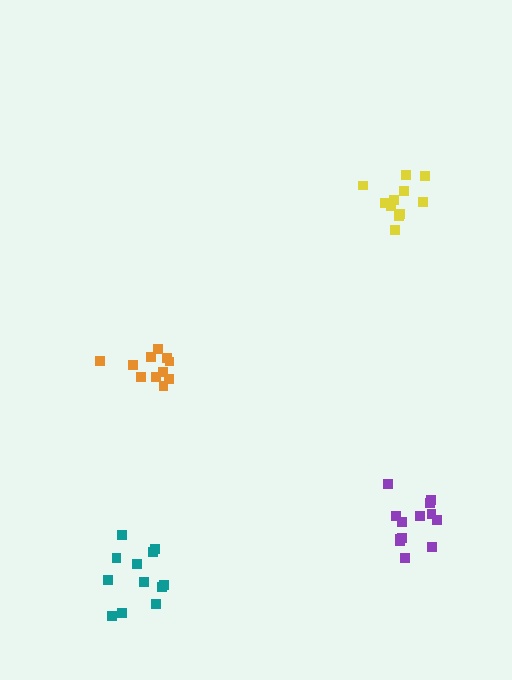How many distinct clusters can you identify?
There are 4 distinct clusters.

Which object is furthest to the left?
The teal cluster is leftmost.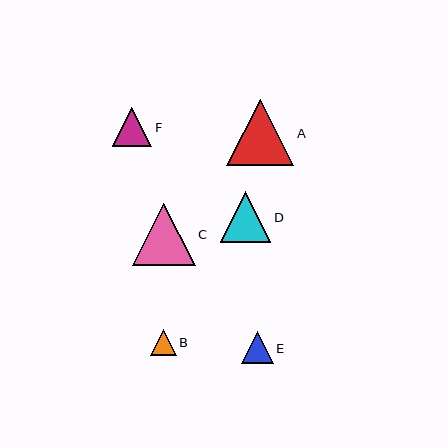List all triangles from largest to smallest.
From largest to smallest: A, C, D, F, E, B.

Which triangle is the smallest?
Triangle B is the smallest with a size of approximately 26 pixels.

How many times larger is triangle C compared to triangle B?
Triangle C is approximately 2.4 times the size of triangle B.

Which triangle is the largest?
Triangle A is the largest with a size of approximately 67 pixels.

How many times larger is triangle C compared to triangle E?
Triangle C is approximately 2.0 times the size of triangle E.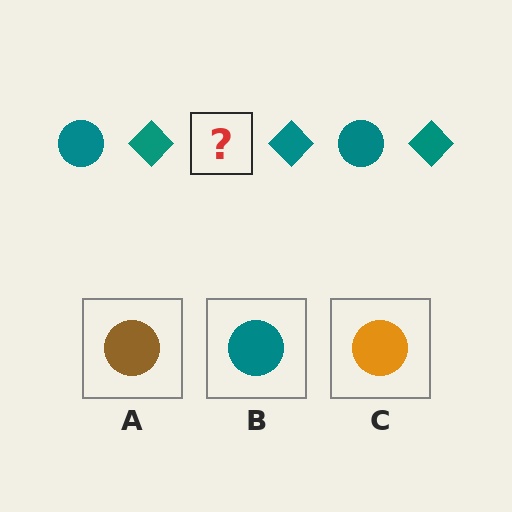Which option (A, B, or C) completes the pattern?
B.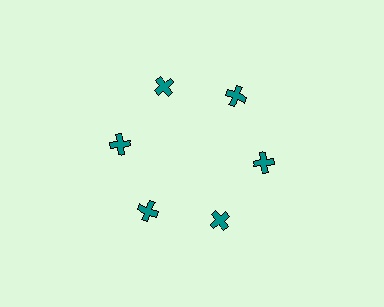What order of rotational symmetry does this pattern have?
This pattern has 6-fold rotational symmetry.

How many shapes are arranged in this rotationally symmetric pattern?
There are 6 shapes, arranged in 6 groups of 1.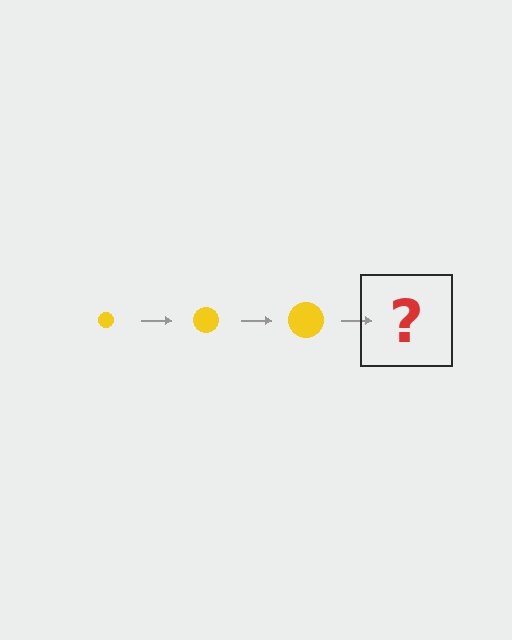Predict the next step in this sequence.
The next step is a yellow circle, larger than the previous one.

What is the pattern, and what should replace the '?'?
The pattern is that the circle gets progressively larger each step. The '?' should be a yellow circle, larger than the previous one.